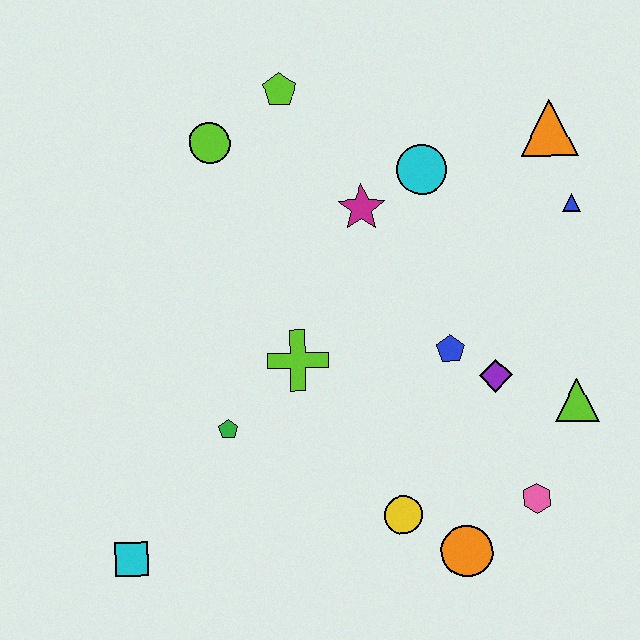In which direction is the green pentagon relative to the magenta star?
The green pentagon is below the magenta star.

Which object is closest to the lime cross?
The green pentagon is closest to the lime cross.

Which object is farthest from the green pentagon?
The orange triangle is farthest from the green pentagon.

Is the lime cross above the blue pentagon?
No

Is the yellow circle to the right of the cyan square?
Yes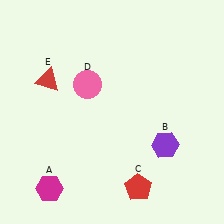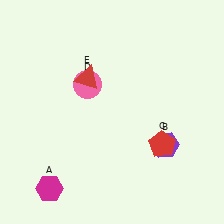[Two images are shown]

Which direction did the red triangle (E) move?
The red triangle (E) moved right.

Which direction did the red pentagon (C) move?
The red pentagon (C) moved up.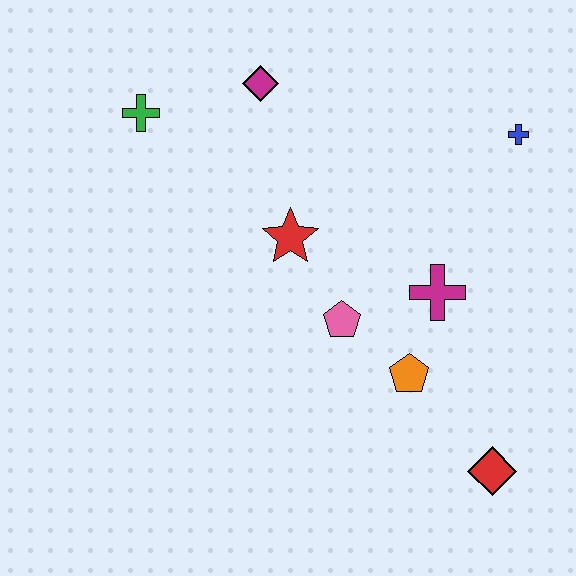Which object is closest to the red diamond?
The orange pentagon is closest to the red diamond.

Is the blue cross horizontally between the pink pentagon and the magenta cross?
No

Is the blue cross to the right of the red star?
Yes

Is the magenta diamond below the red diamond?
No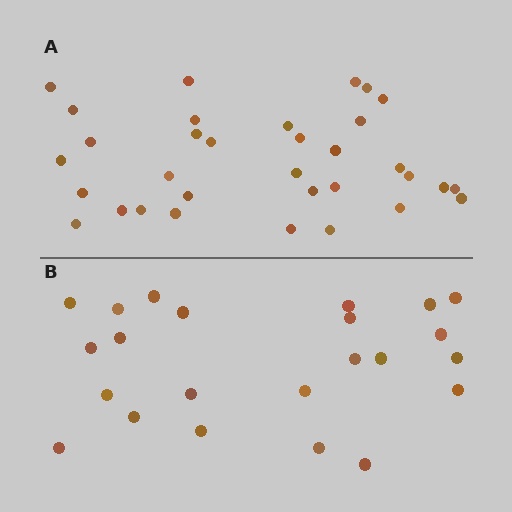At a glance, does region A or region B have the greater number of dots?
Region A (the top region) has more dots.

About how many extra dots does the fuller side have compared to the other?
Region A has roughly 10 or so more dots than region B.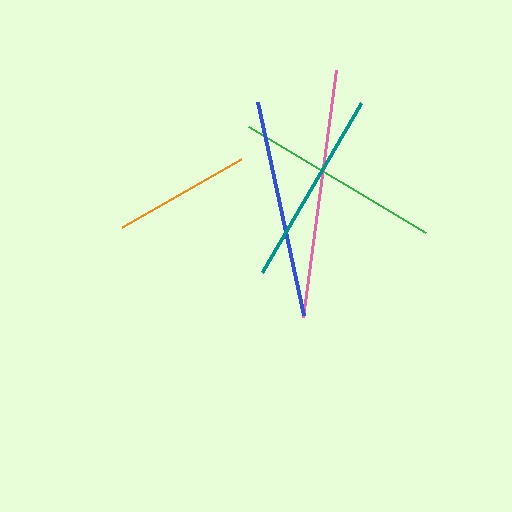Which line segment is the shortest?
The orange line is the shortest at approximately 137 pixels.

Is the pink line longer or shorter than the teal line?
The pink line is longer than the teal line.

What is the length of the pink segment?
The pink segment is approximately 250 pixels long.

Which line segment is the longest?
The pink line is the longest at approximately 250 pixels.